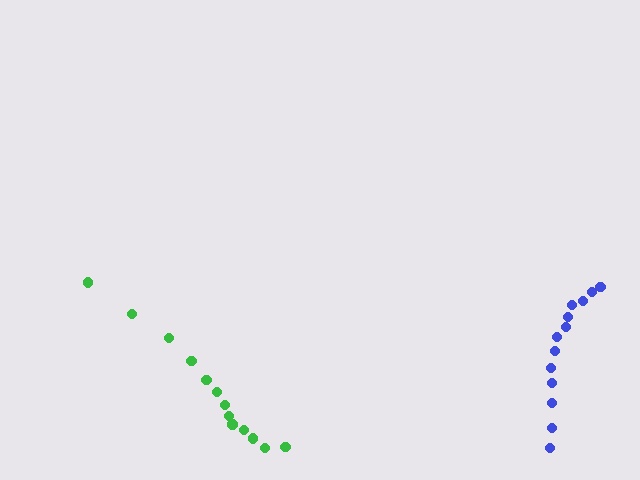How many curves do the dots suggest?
There are 2 distinct paths.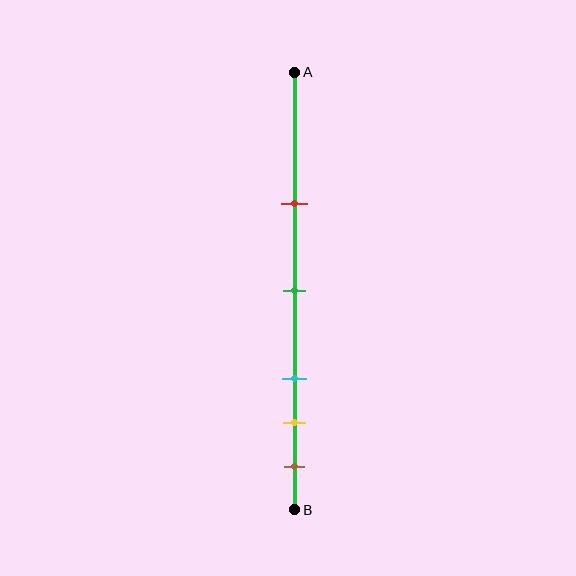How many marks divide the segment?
There are 5 marks dividing the segment.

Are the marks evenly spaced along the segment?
No, the marks are not evenly spaced.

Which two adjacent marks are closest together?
The yellow and brown marks are the closest adjacent pair.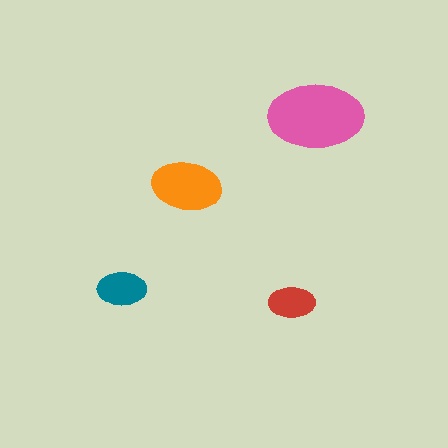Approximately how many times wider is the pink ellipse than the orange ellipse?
About 1.5 times wider.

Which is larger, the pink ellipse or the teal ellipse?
The pink one.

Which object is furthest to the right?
The pink ellipse is rightmost.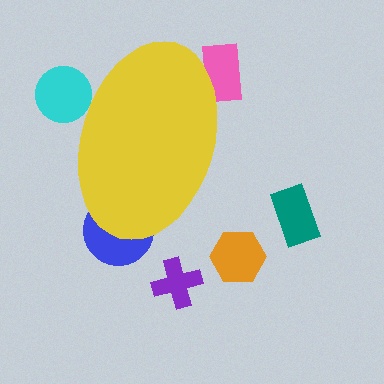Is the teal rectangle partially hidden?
No, the teal rectangle is fully visible.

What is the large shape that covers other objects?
A yellow ellipse.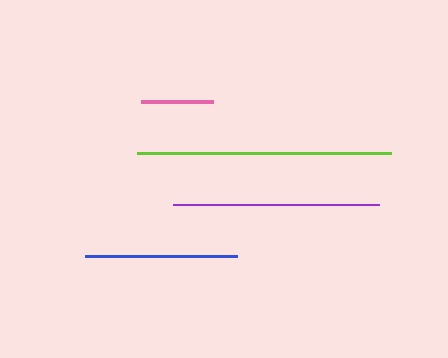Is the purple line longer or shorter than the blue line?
The purple line is longer than the blue line.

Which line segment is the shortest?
The pink line is the shortest at approximately 72 pixels.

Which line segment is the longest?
The lime line is the longest at approximately 254 pixels.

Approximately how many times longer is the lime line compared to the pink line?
The lime line is approximately 3.5 times the length of the pink line.